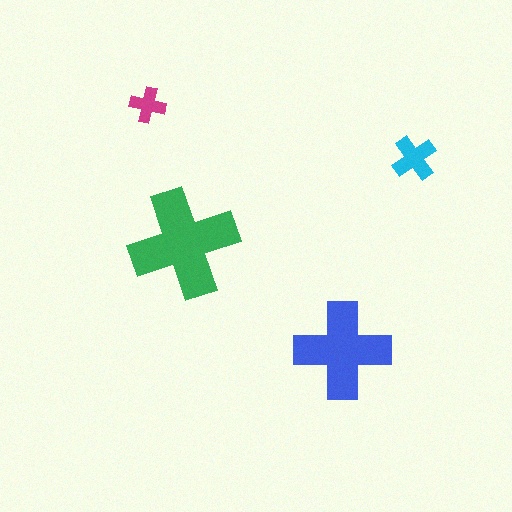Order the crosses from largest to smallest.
the green one, the blue one, the cyan one, the magenta one.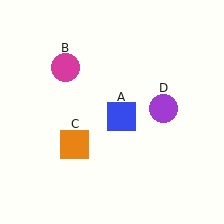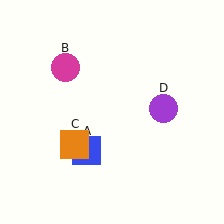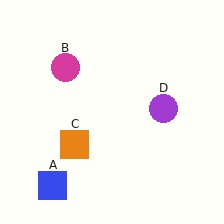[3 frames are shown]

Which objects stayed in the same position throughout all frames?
Magenta circle (object B) and orange square (object C) and purple circle (object D) remained stationary.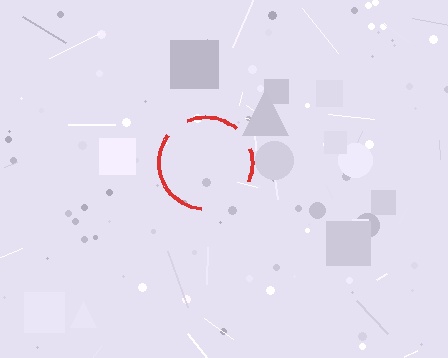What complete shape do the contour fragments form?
The contour fragments form a circle.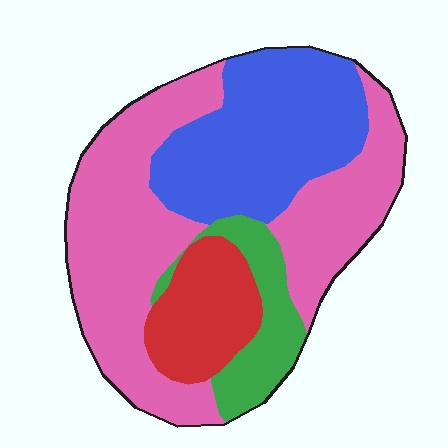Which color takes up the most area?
Pink, at roughly 45%.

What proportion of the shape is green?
Green covers around 10% of the shape.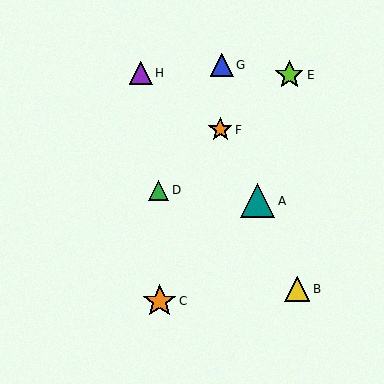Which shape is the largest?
The teal triangle (labeled A) is the largest.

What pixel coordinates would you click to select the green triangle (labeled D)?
Click at (158, 190) to select the green triangle D.